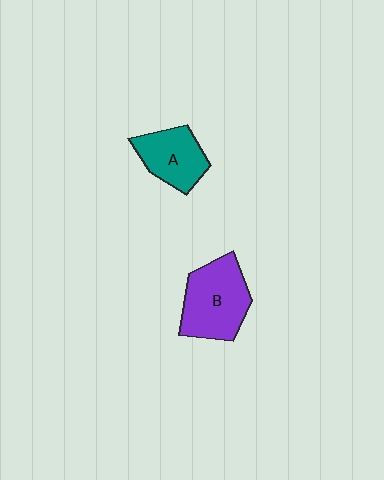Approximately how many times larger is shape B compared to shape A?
Approximately 1.4 times.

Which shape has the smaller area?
Shape A (teal).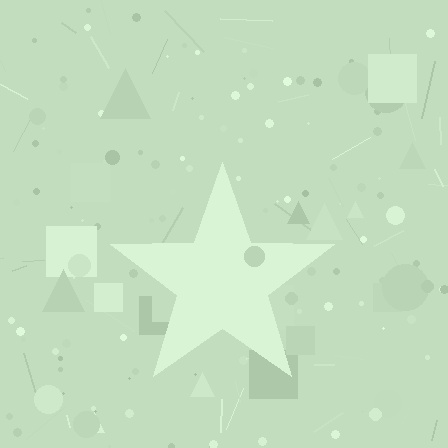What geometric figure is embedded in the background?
A star is embedded in the background.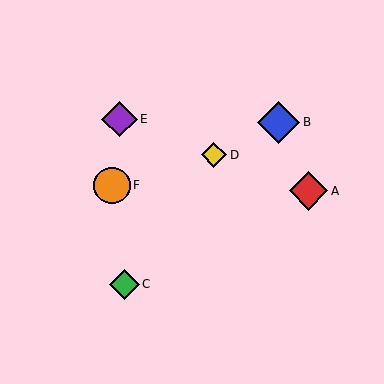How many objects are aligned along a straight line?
3 objects (A, D, E) are aligned along a straight line.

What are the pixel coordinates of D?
Object D is at (214, 155).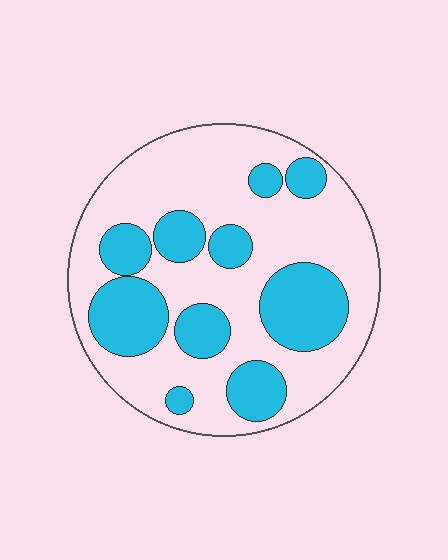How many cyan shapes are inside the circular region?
10.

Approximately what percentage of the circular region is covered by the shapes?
Approximately 35%.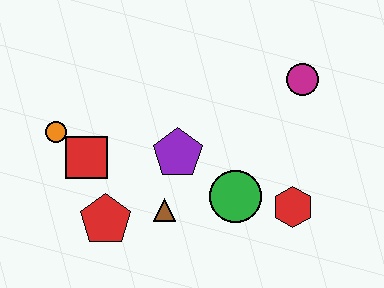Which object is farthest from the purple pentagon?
The magenta circle is farthest from the purple pentagon.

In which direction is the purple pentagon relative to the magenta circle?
The purple pentagon is to the left of the magenta circle.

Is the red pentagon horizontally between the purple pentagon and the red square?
Yes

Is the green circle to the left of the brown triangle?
No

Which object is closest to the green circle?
The red hexagon is closest to the green circle.